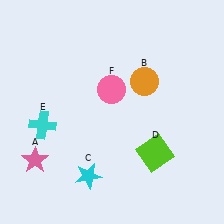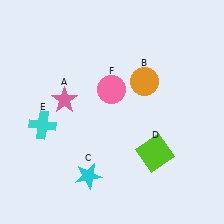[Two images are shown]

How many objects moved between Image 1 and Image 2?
1 object moved between the two images.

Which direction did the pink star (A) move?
The pink star (A) moved up.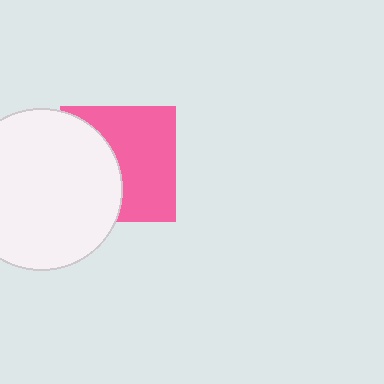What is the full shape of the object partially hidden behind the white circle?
The partially hidden object is a pink square.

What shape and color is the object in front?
The object in front is a white circle.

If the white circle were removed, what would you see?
You would see the complete pink square.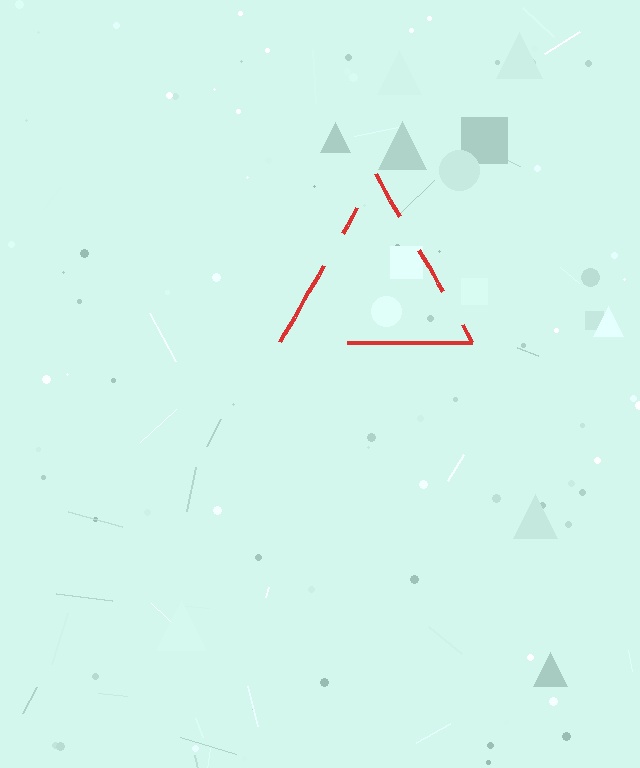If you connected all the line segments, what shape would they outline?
They would outline a triangle.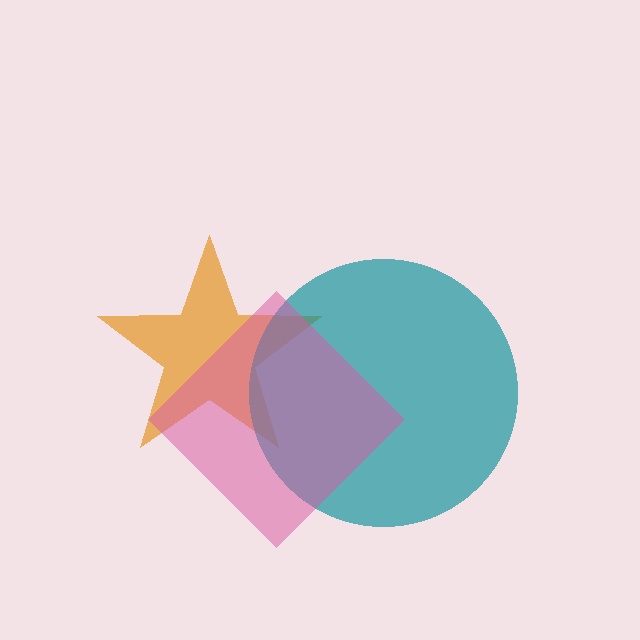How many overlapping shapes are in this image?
There are 3 overlapping shapes in the image.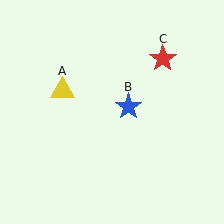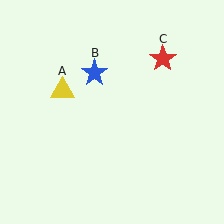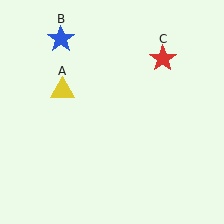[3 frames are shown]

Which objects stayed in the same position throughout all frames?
Yellow triangle (object A) and red star (object C) remained stationary.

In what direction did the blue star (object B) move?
The blue star (object B) moved up and to the left.